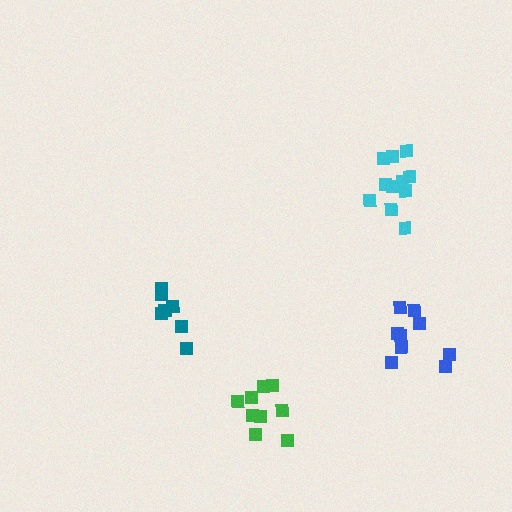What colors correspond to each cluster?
The clusters are colored: teal, green, cyan, blue.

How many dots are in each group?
Group 1: 7 dots, Group 2: 9 dots, Group 3: 11 dots, Group 4: 9 dots (36 total).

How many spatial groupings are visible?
There are 4 spatial groupings.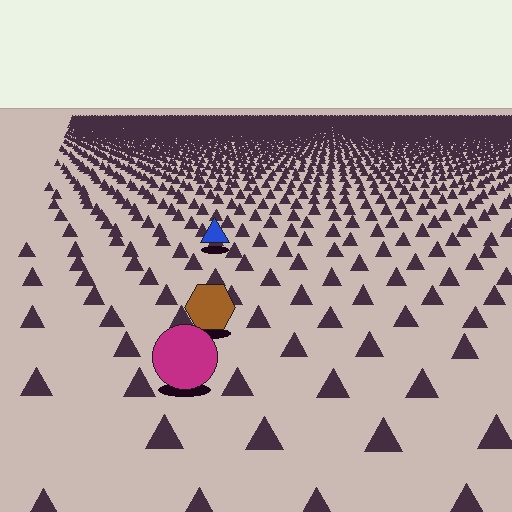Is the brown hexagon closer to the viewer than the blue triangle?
Yes. The brown hexagon is closer — you can tell from the texture gradient: the ground texture is coarser near it.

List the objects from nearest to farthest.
From nearest to farthest: the magenta circle, the brown hexagon, the blue triangle.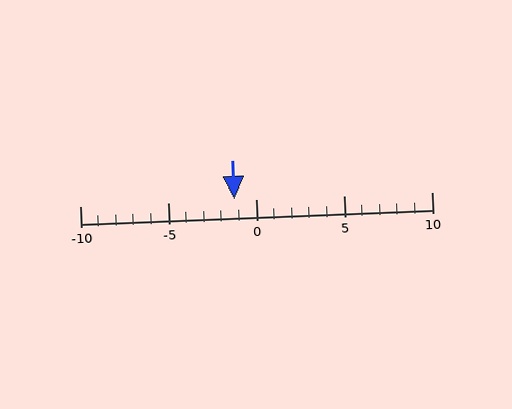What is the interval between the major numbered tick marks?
The major tick marks are spaced 5 units apart.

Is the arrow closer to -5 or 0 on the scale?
The arrow is closer to 0.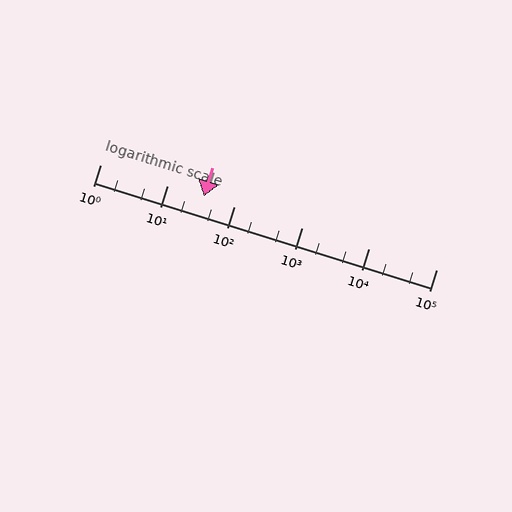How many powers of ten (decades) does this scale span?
The scale spans 5 decades, from 1 to 100000.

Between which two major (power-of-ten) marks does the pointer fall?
The pointer is between 10 and 100.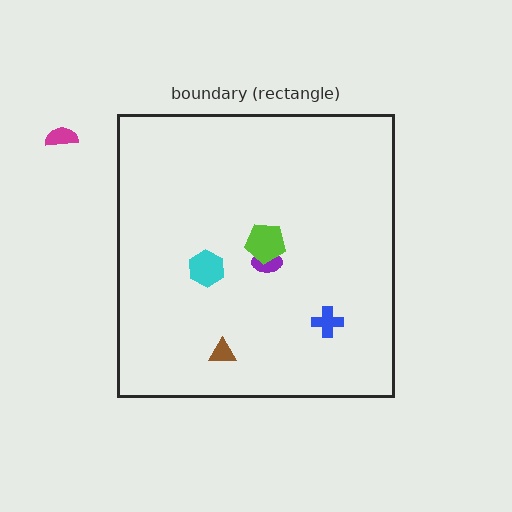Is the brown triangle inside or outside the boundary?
Inside.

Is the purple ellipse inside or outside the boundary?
Inside.